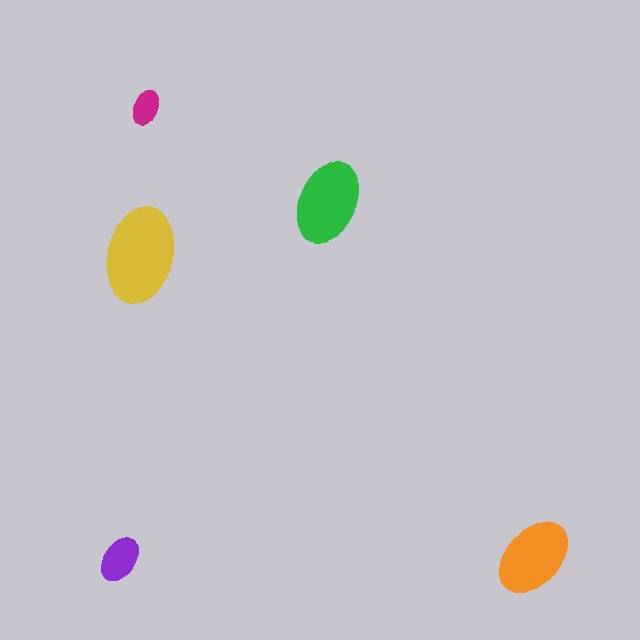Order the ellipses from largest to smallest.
the yellow one, the green one, the orange one, the purple one, the magenta one.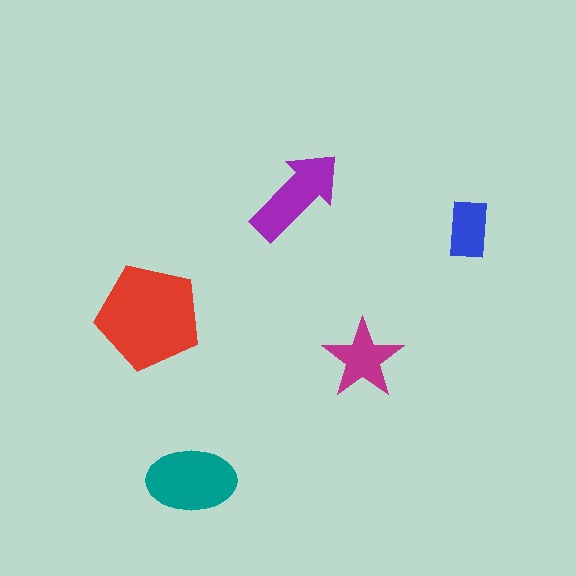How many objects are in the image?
There are 5 objects in the image.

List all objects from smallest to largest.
The blue rectangle, the magenta star, the purple arrow, the teal ellipse, the red pentagon.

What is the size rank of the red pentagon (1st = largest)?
1st.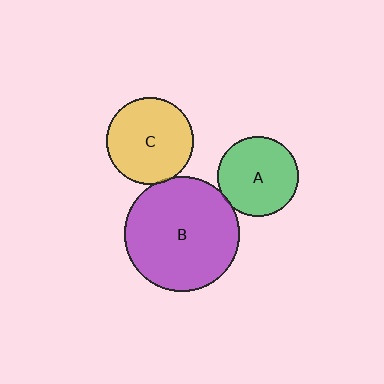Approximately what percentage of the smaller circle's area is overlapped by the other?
Approximately 5%.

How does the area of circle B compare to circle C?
Approximately 1.7 times.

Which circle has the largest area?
Circle B (purple).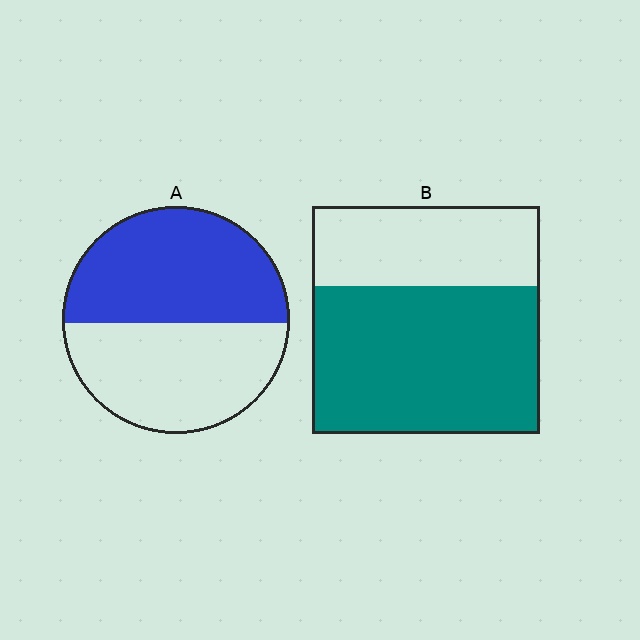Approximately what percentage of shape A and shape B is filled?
A is approximately 50% and B is approximately 65%.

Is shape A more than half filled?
Roughly half.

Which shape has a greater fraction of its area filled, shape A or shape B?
Shape B.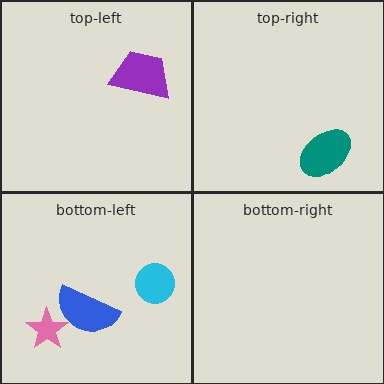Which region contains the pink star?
The bottom-left region.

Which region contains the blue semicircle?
The bottom-left region.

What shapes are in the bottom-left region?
The pink star, the cyan circle, the blue semicircle.